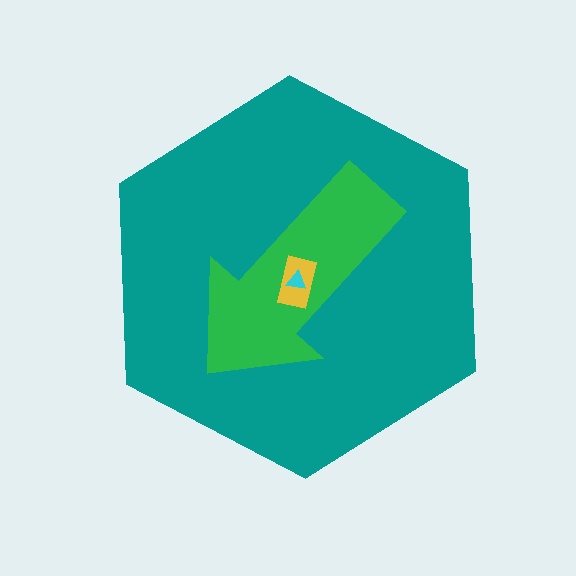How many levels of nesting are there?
4.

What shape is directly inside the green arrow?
The yellow rectangle.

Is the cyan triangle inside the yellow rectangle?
Yes.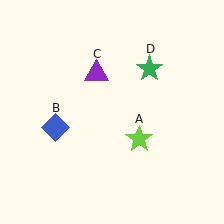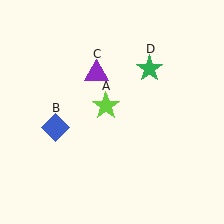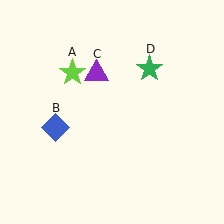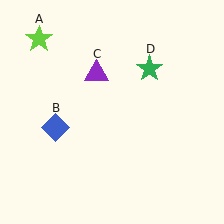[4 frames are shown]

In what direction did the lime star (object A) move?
The lime star (object A) moved up and to the left.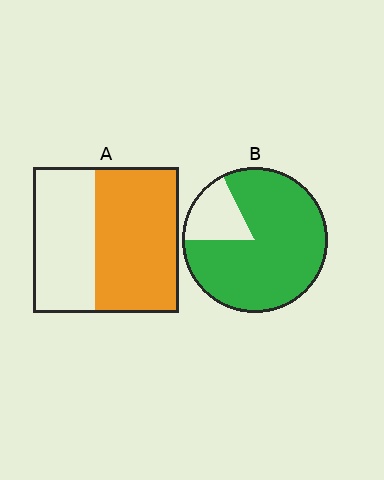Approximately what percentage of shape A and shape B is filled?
A is approximately 60% and B is approximately 85%.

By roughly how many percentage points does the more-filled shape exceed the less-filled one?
By roughly 25 percentage points (B over A).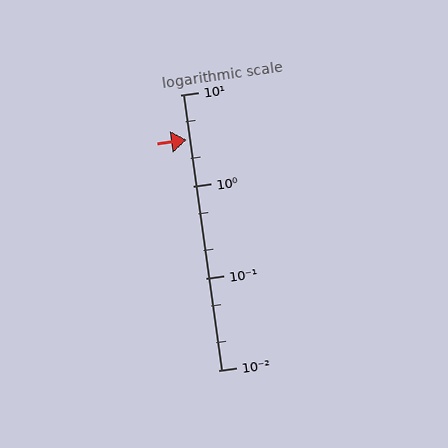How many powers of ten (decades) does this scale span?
The scale spans 3 decades, from 0.01 to 10.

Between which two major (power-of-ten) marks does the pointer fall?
The pointer is between 1 and 10.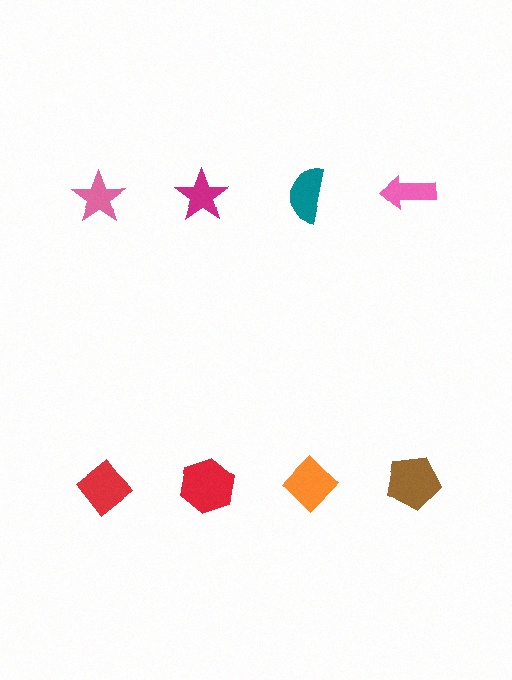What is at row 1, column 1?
A pink star.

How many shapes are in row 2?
4 shapes.